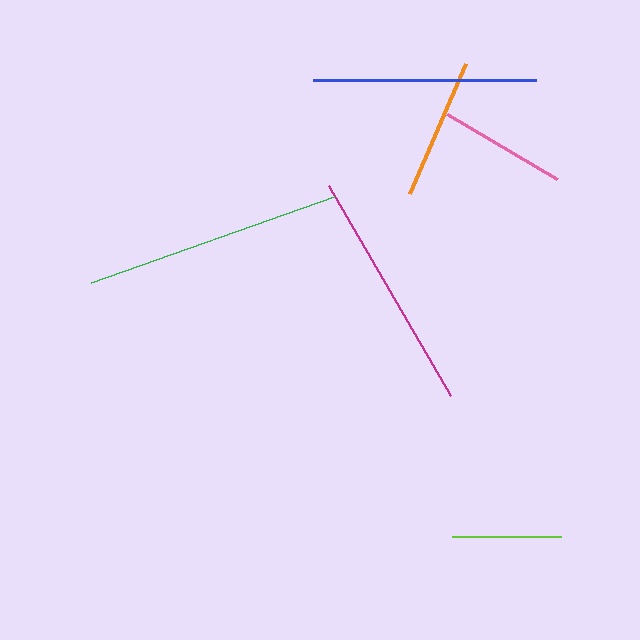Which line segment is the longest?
The green line is the longest at approximately 258 pixels.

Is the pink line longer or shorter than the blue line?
The blue line is longer than the pink line.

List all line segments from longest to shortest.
From longest to shortest: green, magenta, blue, orange, pink, lime.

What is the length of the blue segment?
The blue segment is approximately 223 pixels long.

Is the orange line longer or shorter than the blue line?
The blue line is longer than the orange line.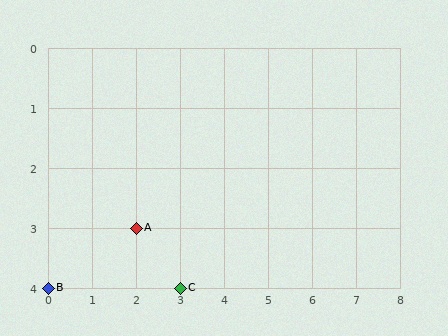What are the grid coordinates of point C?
Point C is at grid coordinates (3, 4).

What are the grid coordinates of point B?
Point B is at grid coordinates (0, 4).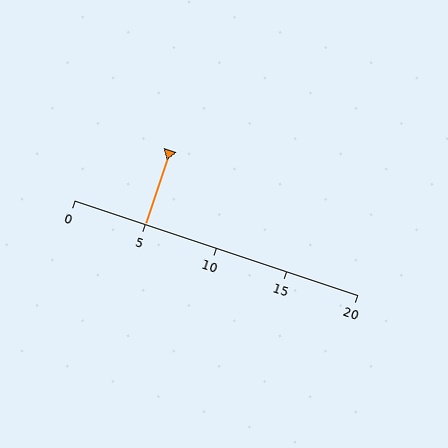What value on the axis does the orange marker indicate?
The marker indicates approximately 5.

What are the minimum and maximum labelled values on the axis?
The axis runs from 0 to 20.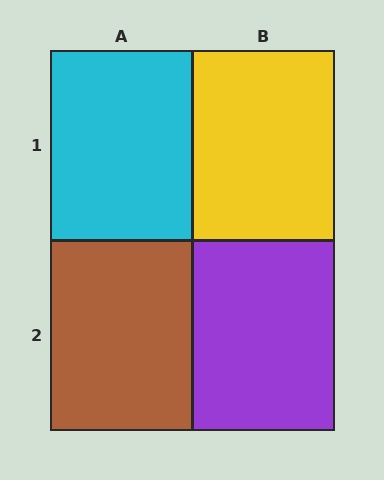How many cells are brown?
1 cell is brown.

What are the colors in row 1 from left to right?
Cyan, yellow.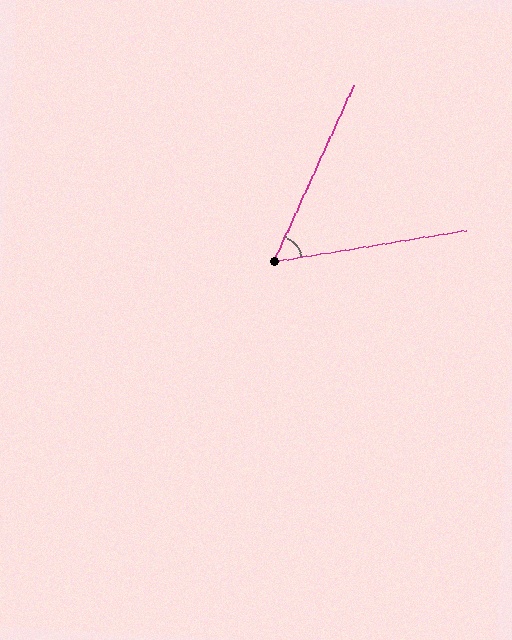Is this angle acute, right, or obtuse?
It is acute.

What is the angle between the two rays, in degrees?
Approximately 56 degrees.